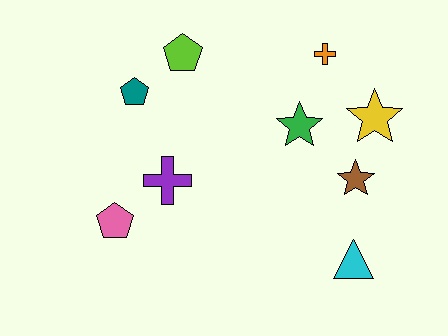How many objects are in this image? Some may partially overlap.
There are 9 objects.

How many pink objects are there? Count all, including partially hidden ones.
There is 1 pink object.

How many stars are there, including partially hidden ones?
There are 3 stars.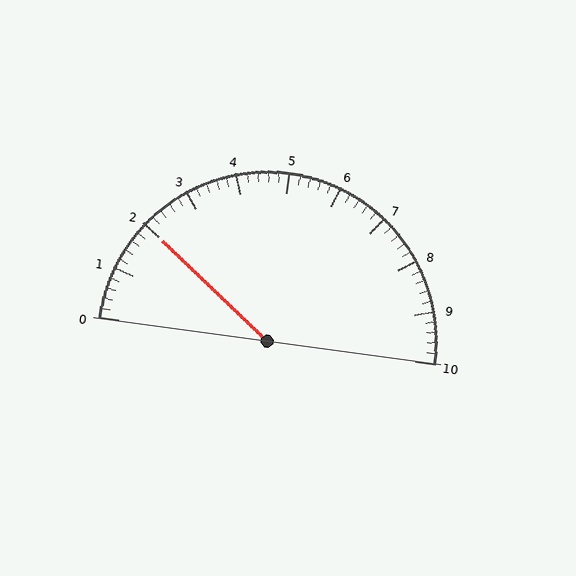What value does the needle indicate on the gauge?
The needle indicates approximately 2.0.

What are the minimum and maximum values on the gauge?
The gauge ranges from 0 to 10.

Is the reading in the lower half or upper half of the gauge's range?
The reading is in the lower half of the range (0 to 10).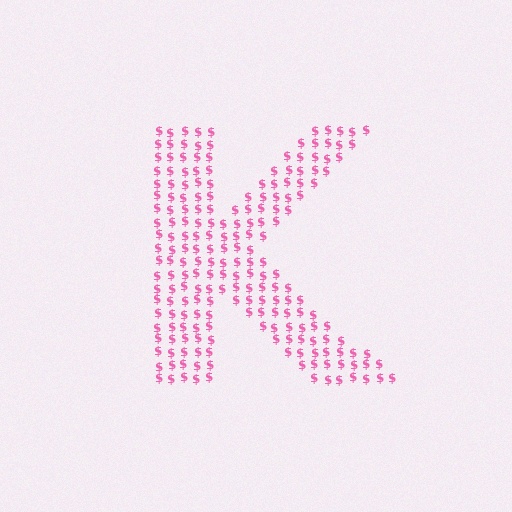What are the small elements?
The small elements are dollar signs.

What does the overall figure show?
The overall figure shows the letter K.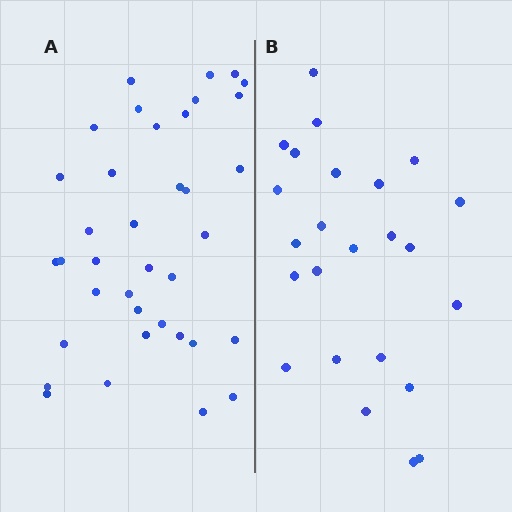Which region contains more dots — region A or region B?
Region A (the left region) has more dots.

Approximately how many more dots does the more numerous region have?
Region A has approximately 15 more dots than region B.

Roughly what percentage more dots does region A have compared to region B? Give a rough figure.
About 55% more.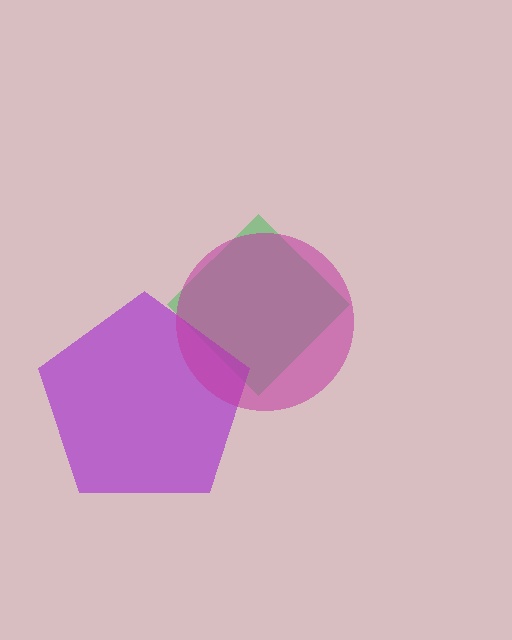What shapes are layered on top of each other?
The layered shapes are: a green diamond, a purple pentagon, a magenta circle.